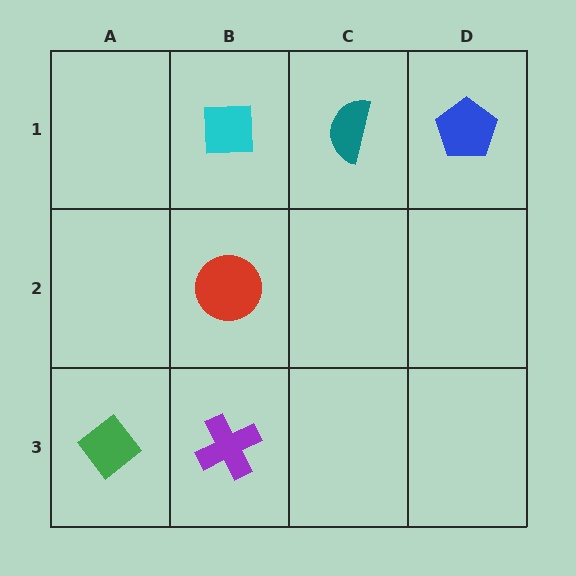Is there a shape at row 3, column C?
No, that cell is empty.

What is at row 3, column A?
A green diamond.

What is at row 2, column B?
A red circle.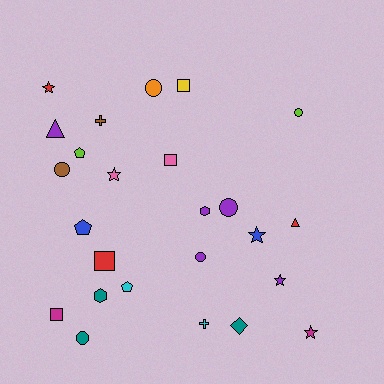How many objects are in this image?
There are 25 objects.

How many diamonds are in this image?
There is 1 diamond.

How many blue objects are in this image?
There are 2 blue objects.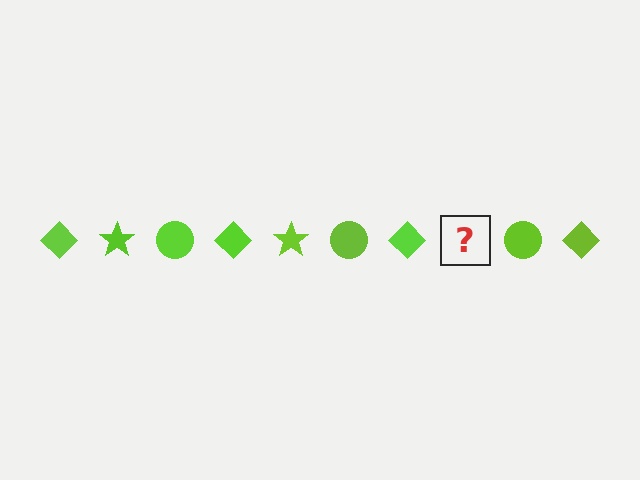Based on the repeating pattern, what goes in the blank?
The blank should be a lime star.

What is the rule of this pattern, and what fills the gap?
The rule is that the pattern cycles through diamond, star, circle shapes in lime. The gap should be filled with a lime star.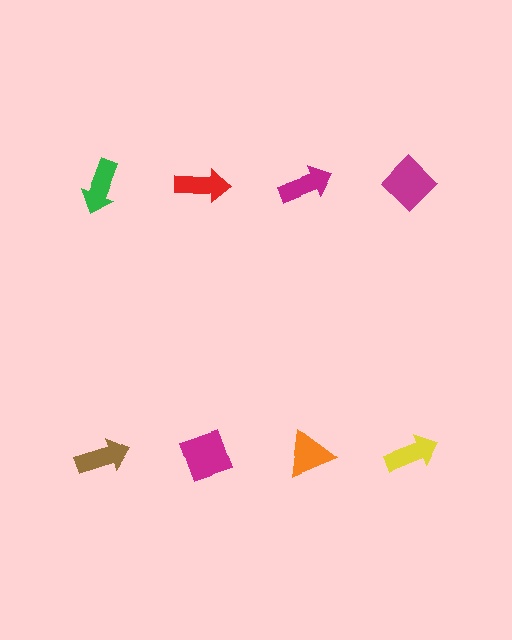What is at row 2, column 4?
A yellow arrow.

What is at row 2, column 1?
A brown arrow.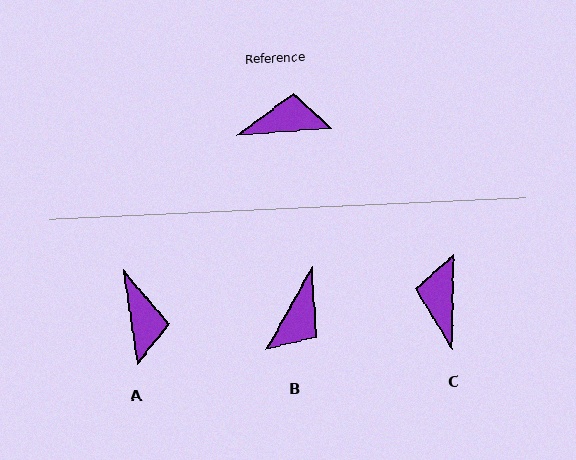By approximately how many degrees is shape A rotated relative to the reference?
Approximately 86 degrees clockwise.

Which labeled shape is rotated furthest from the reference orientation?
B, about 124 degrees away.